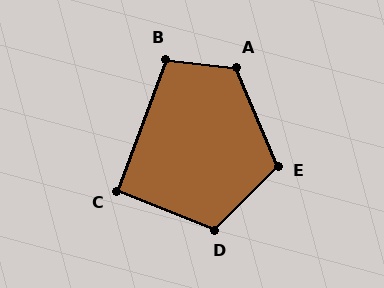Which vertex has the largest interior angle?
A, at approximately 119 degrees.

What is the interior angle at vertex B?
Approximately 104 degrees (obtuse).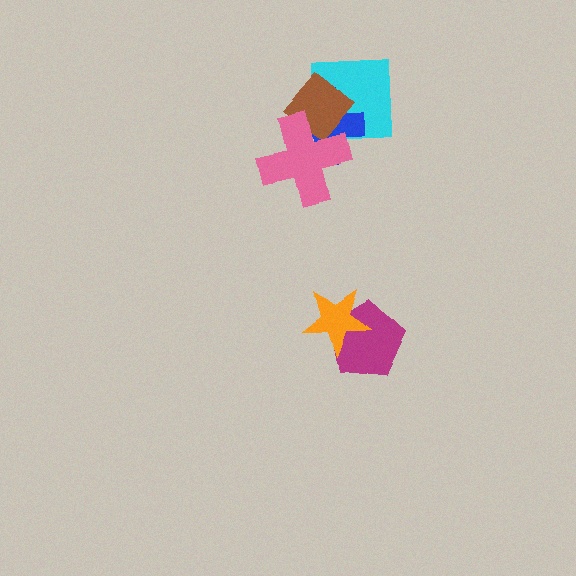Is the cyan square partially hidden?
Yes, it is partially covered by another shape.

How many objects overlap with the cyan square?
3 objects overlap with the cyan square.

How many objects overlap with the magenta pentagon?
1 object overlaps with the magenta pentagon.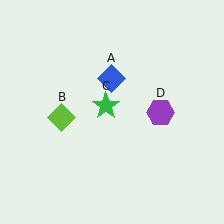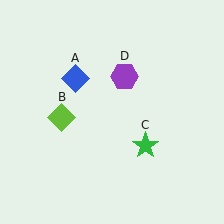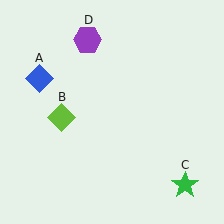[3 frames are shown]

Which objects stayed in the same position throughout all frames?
Lime diamond (object B) remained stationary.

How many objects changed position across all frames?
3 objects changed position: blue diamond (object A), green star (object C), purple hexagon (object D).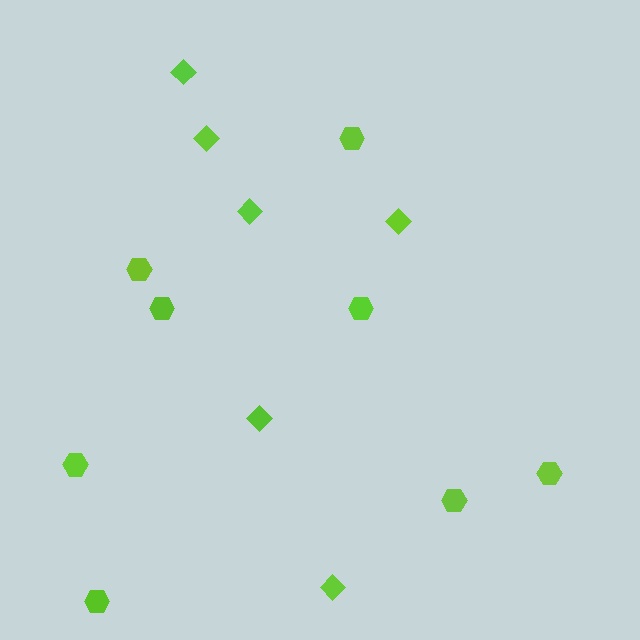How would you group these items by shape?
There are 2 groups: one group of diamonds (6) and one group of hexagons (8).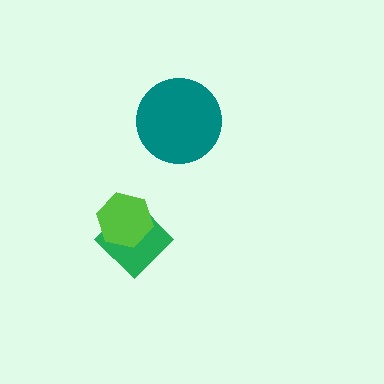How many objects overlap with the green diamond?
1 object overlaps with the green diamond.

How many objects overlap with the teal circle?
0 objects overlap with the teal circle.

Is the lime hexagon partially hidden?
No, no other shape covers it.